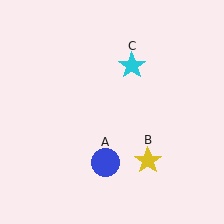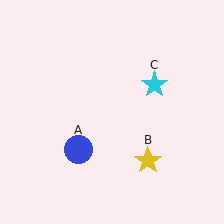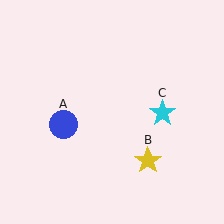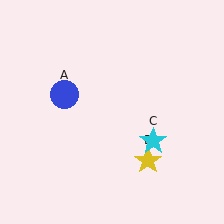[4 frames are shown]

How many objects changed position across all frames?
2 objects changed position: blue circle (object A), cyan star (object C).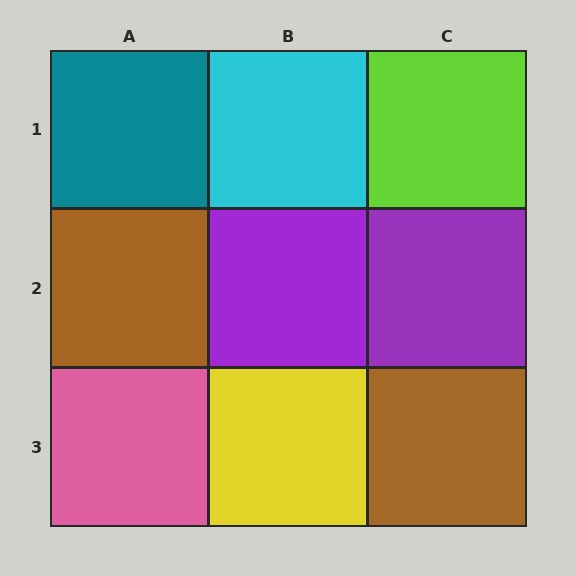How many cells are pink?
1 cell is pink.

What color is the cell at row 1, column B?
Cyan.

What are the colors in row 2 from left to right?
Brown, purple, purple.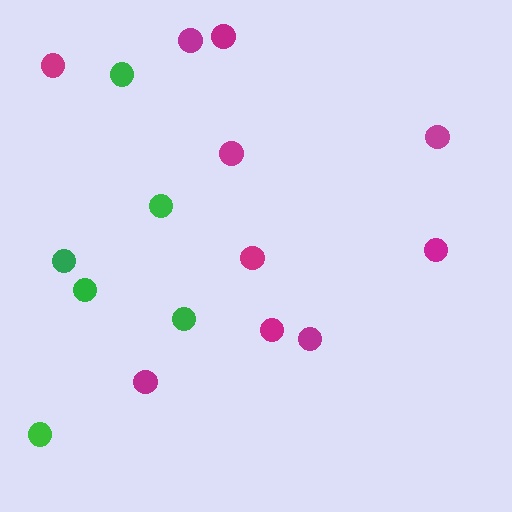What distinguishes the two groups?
There are 2 groups: one group of magenta circles (10) and one group of green circles (6).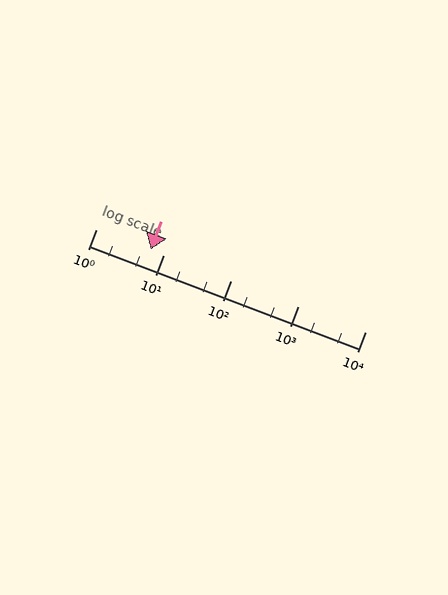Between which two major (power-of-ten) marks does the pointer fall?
The pointer is between 1 and 10.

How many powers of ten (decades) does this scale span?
The scale spans 4 decades, from 1 to 10000.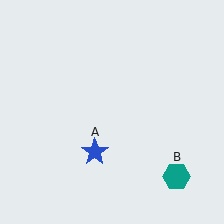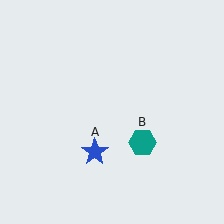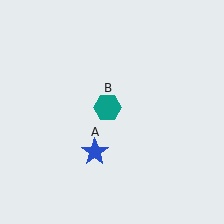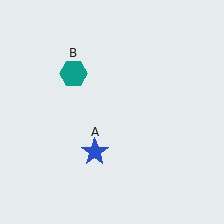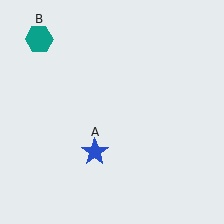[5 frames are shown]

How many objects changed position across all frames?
1 object changed position: teal hexagon (object B).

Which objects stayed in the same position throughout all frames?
Blue star (object A) remained stationary.